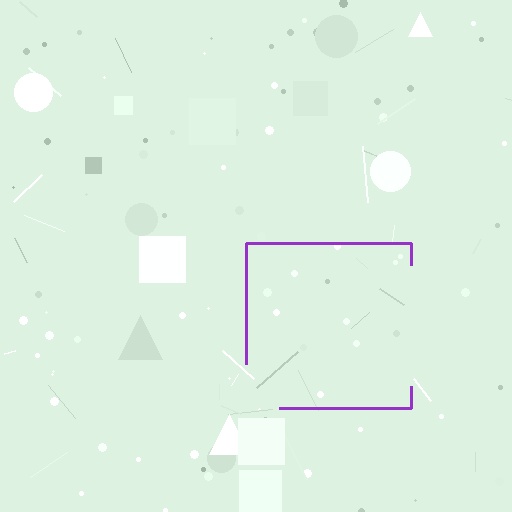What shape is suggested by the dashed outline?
The dashed outline suggests a square.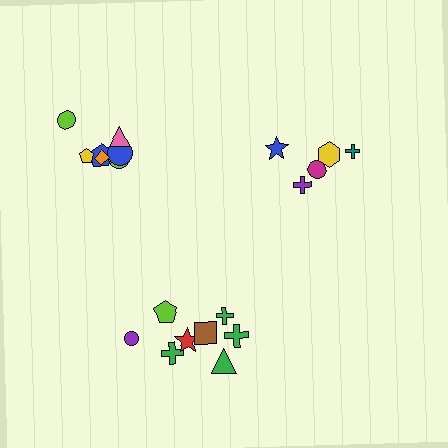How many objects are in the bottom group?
There are 8 objects.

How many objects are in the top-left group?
There are 7 objects.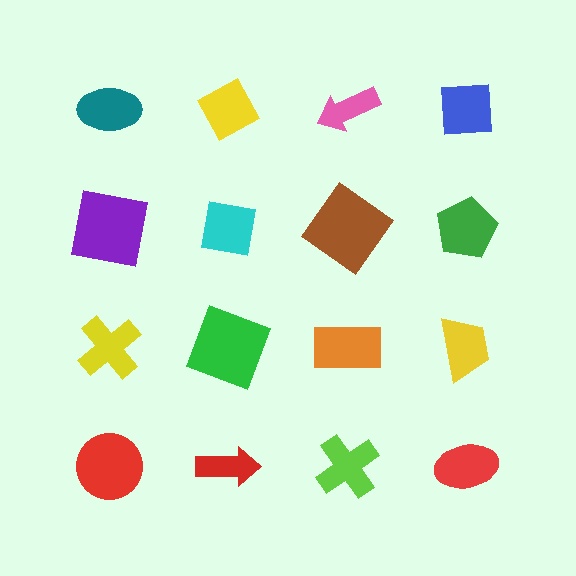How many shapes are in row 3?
4 shapes.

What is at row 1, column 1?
A teal ellipse.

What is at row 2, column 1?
A purple square.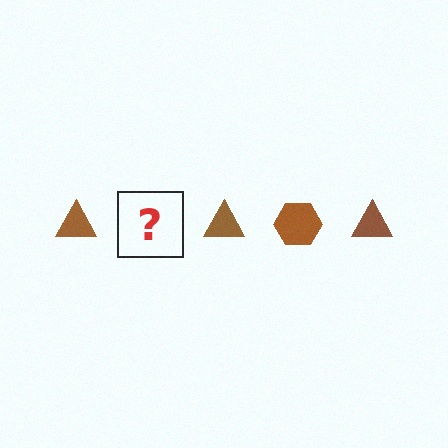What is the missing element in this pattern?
The missing element is a brown hexagon.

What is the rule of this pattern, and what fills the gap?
The rule is that the pattern cycles through triangle, hexagon shapes in brown. The gap should be filled with a brown hexagon.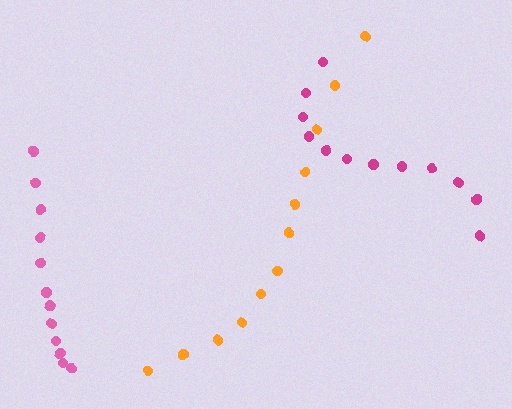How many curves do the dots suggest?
There are 3 distinct paths.